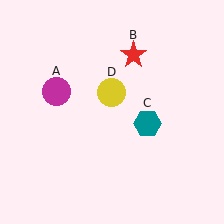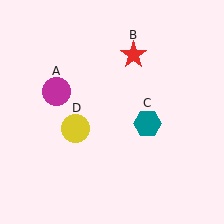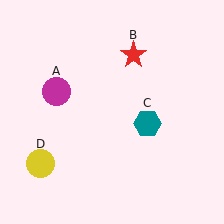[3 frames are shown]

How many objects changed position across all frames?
1 object changed position: yellow circle (object D).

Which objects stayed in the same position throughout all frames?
Magenta circle (object A) and red star (object B) and teal hexagon (object C) remained stationary.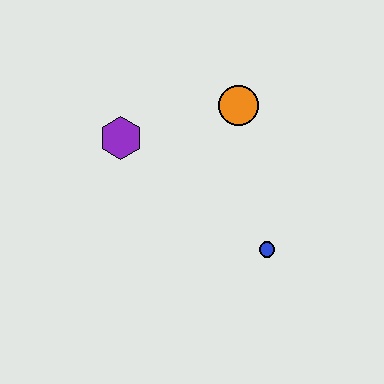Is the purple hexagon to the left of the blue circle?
Yes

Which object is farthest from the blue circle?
The purple hexagon is farthest from the blue circle.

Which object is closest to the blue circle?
The orange circle is closest to the blue circle.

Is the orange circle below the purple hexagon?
No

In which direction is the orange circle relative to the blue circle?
The orange circle is above the blue circle.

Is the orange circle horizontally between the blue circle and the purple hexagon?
Yes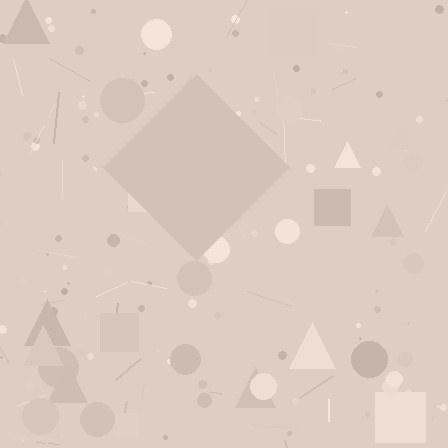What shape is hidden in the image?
A diamond is hidden in the image.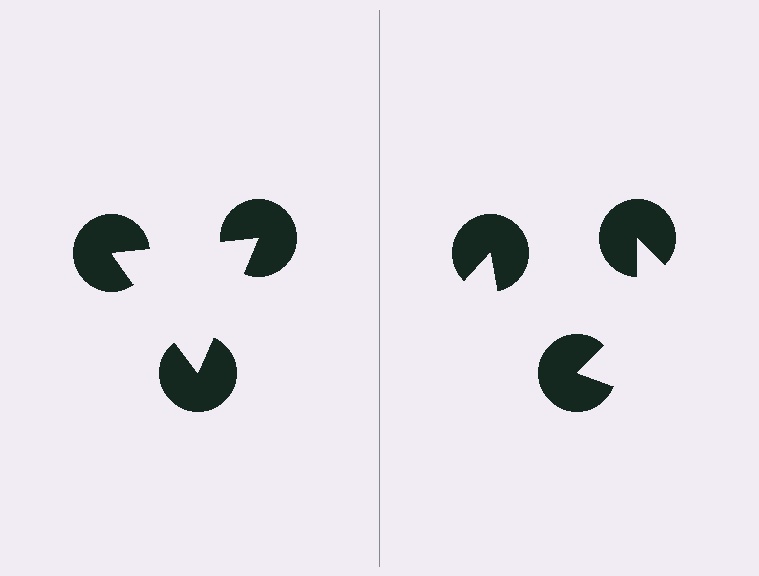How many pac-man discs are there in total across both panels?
6 — 3 on each side.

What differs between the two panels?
The pac-man discs are positioned identically on both sides; only the wedge orientations differ. On the left they align to a triangle; on the right they are misaligned.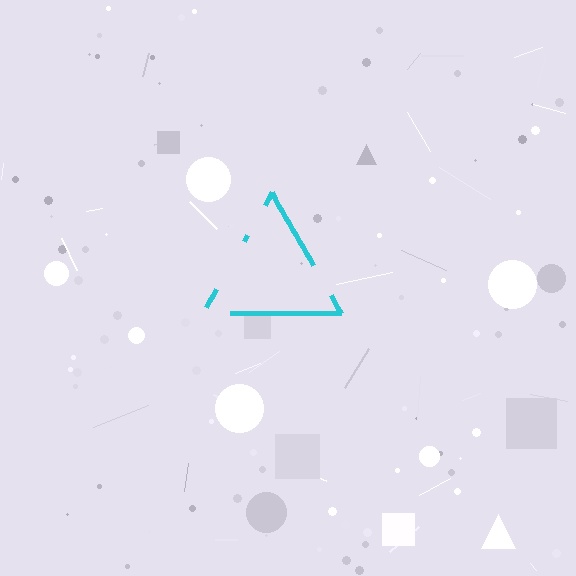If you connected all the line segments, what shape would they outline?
They would outline a triangle.